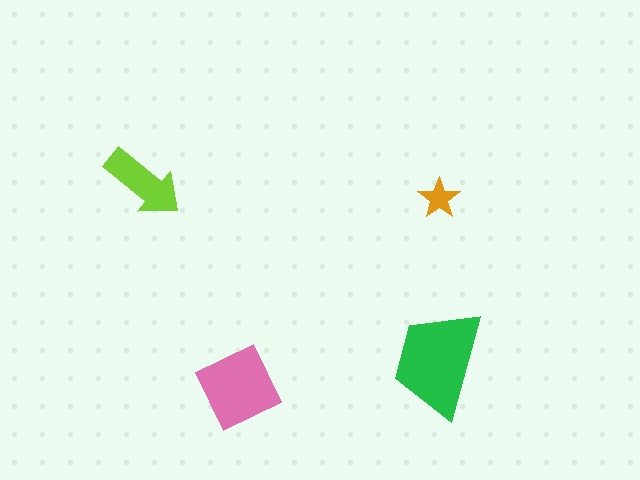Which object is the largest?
The green trapezoid.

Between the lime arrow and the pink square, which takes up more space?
The pink square.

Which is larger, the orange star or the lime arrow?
The lime arrow.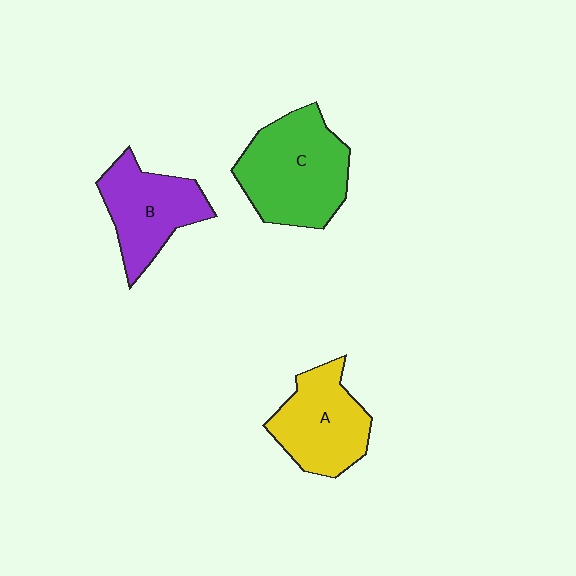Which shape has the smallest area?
Shape B (purple).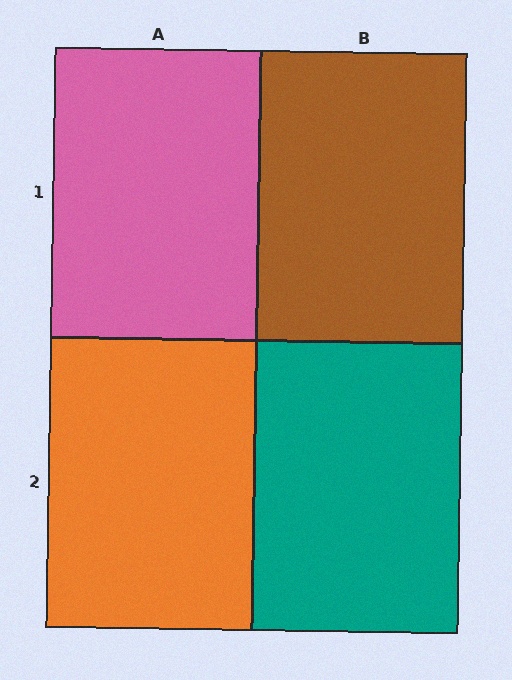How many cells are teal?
1 cell is teal.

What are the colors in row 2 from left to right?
Orange, teal.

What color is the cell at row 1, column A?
Pink.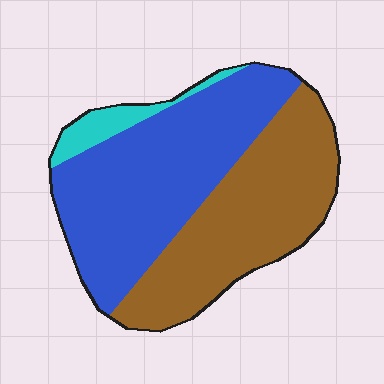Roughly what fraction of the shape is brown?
Brown takes up between a quarter and a half of the shape.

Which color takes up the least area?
Cyan, at roughly 5%.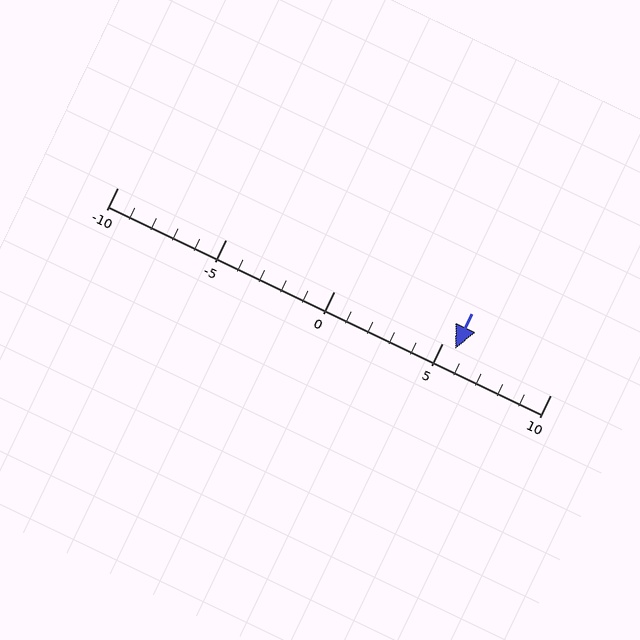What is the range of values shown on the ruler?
The ruler shows values from -10 to 10.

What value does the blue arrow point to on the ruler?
The blue arrow points to approximately 6.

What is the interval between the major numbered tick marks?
The major tick marks are spaced 5 units apart.